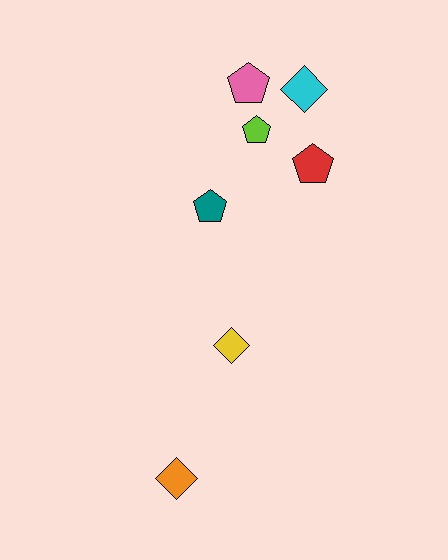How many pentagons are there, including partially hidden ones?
There are 4 pentagons.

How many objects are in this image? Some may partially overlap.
There are 7 objects.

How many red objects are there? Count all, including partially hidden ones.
There is 1 red object.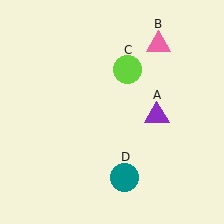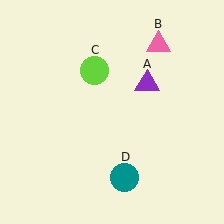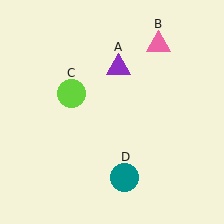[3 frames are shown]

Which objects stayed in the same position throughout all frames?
Pink triangle (object B) and teal circle (object D) remained stationary.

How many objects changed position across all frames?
2 objects changed position: purple triangle (object A), lime circle (object C).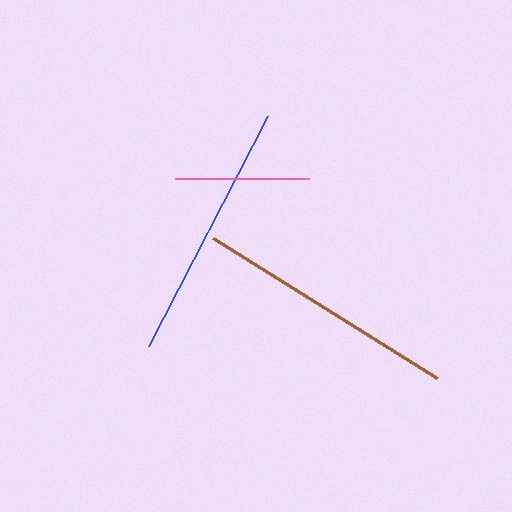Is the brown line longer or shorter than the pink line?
The brown line is longer than the pink line.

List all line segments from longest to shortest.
From longest to shortest: brown, blue, pink.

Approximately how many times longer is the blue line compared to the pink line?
The blue line is approximately 1.9 times the length of the pink line.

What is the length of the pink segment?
The pink segment is approximately 134 pixels long.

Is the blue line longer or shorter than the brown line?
The brown line is longer than the blue line.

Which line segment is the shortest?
The pink line is the shortest at approximately 134 pixels.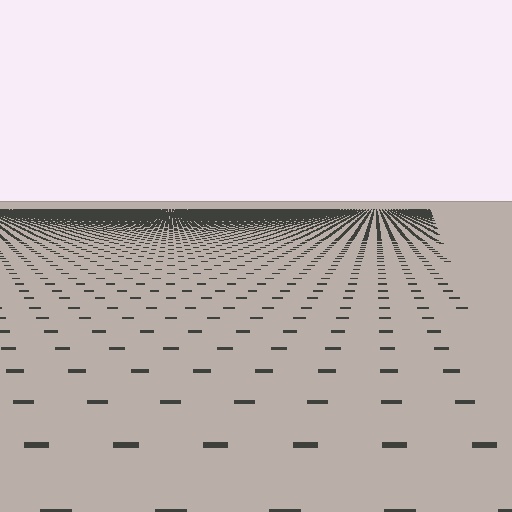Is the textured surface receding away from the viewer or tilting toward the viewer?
The surface is receding away from the viewer. Texture elements get smaller and denser toward the top.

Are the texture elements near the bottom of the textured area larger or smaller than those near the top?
Larger. Near the bottom, elements are closer to the viewer and appear at a bigger on-screen size.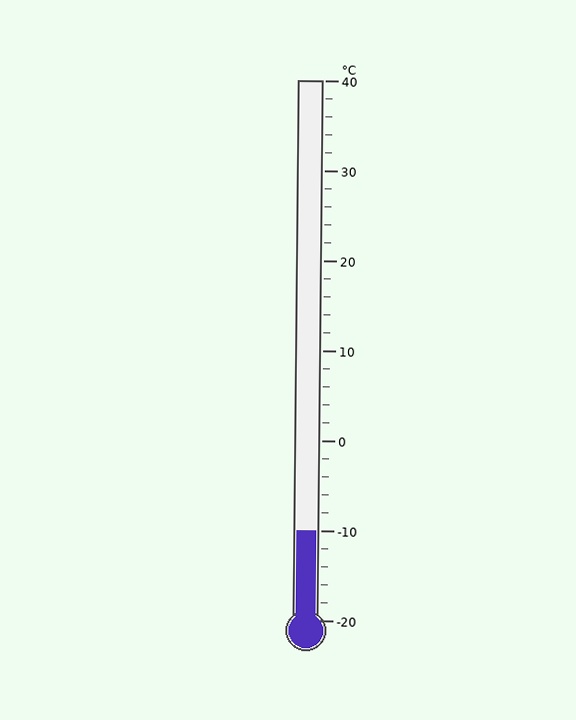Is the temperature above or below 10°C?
The temperature is below 10°C.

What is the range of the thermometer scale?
The thermometer scale ranges from -20°C to 40°C.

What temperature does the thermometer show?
The thermometer shows approximately -10°C.